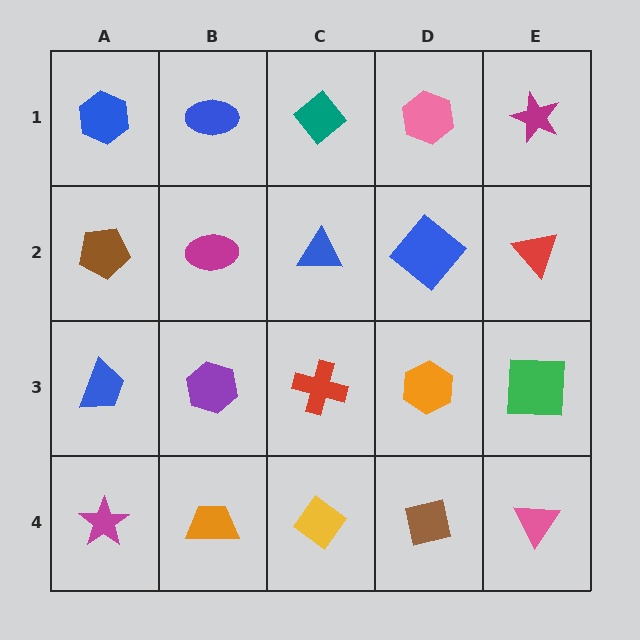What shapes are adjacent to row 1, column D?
A blue diamond (row 2, column D), a teal diamond (row 1, column C), a magenta star (row 1, column E).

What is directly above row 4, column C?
A red cross.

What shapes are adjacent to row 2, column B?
A blue ellipse (row 1, column B), a purple hexagon (row 3, column B), a brown pentagon (row 2, column A), a blue triangle (row 2, column C).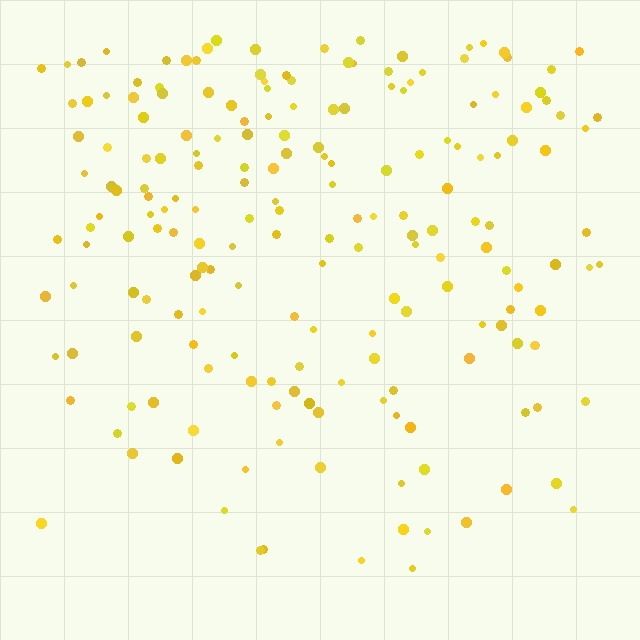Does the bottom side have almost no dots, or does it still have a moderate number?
Still a moderate number, just noticeably fewer than the top.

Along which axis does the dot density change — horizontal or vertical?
Vertical.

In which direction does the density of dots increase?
From bottom to top, with the top side densest.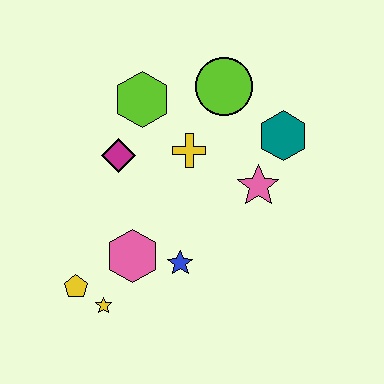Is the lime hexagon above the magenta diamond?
Yes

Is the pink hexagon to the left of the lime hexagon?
Yes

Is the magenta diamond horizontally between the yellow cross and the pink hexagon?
No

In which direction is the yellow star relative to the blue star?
The yellow star is to the left of the blue star.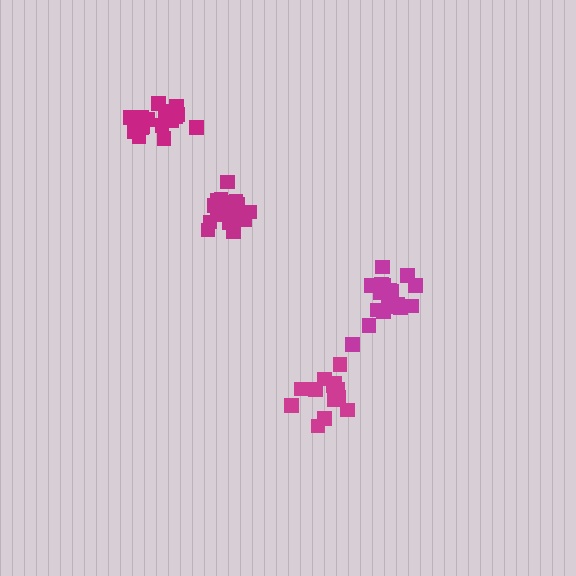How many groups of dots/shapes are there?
There are 4 groups.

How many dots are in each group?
Group 1: 17 dots, Group 2: 19 dots, Group 3: 15 dots, Group 4: 19 dots (70 total).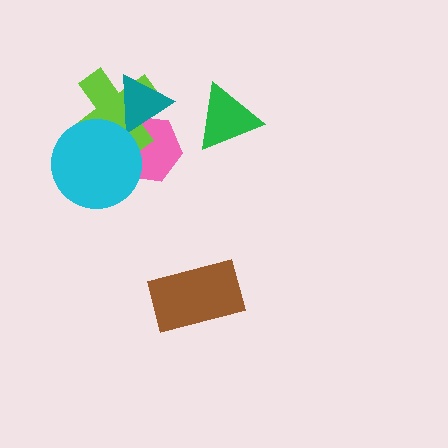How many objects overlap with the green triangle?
0 objects overlap with the green triangle.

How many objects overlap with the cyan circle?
2 objects overlap with the cyan circle.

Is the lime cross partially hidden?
Yes, it is partially covered by another shape.